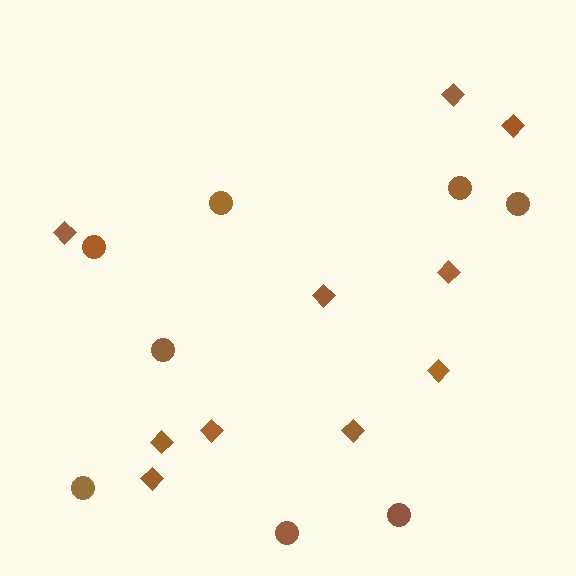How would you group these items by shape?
There are 2 groups: one group of diamonds (10) and one group of circles (8).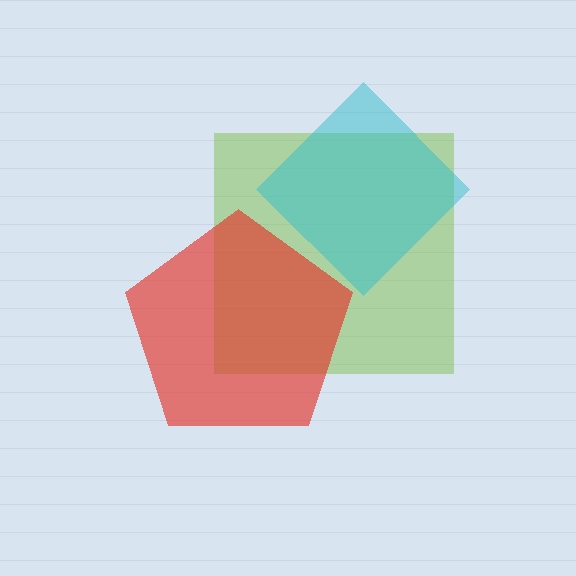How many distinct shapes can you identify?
There are 3 distinct shapes: a lime square, a cyan diamond, a red pentagon.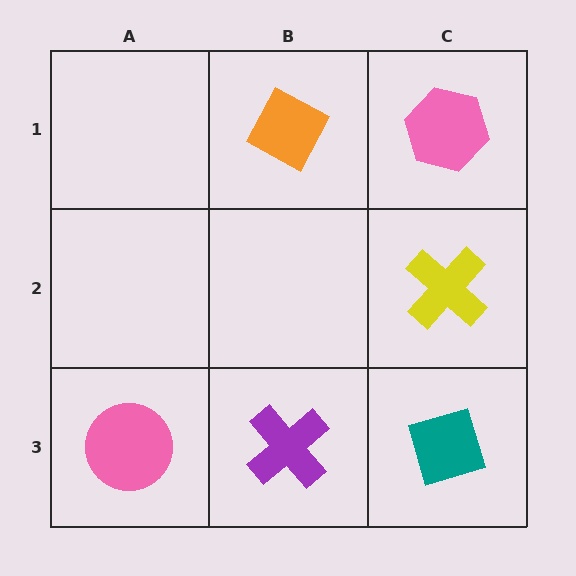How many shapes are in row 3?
3 shapes.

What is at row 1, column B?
An orange diamond.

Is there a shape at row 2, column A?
No, that cell is empty.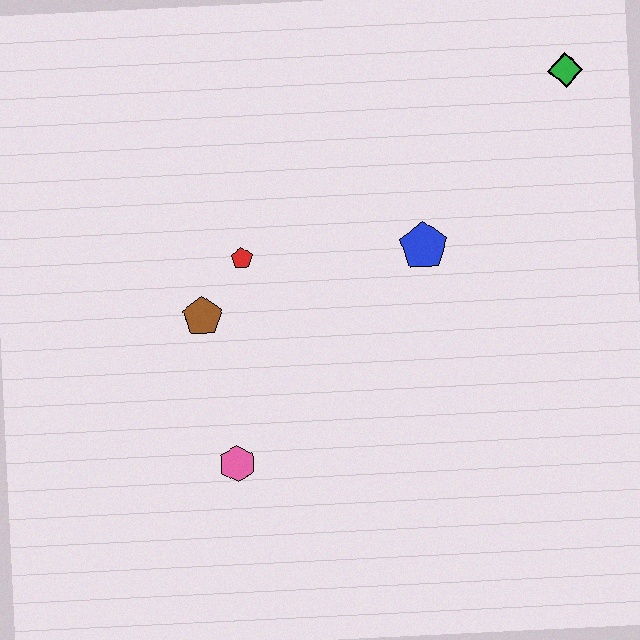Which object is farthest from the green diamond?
The pink hexagon is farthest from the green diamond.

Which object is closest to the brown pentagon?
The red pentagon is closest to the brown pentagon.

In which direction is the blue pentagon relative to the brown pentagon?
The blue pentagon is to the right of the brown pentagon.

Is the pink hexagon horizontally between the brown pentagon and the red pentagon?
Yes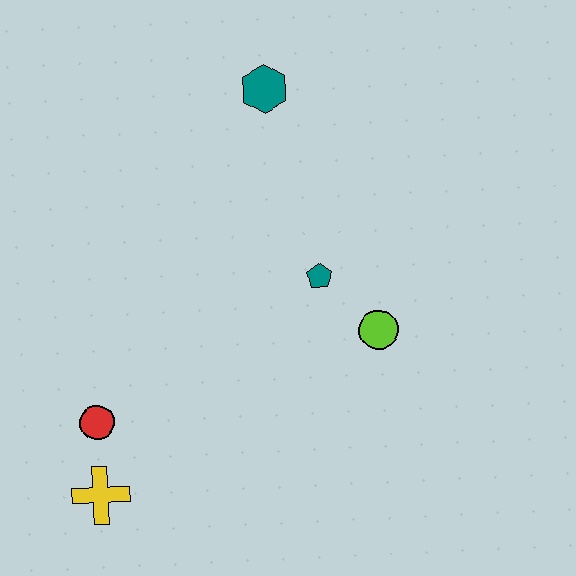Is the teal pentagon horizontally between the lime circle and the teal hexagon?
Yes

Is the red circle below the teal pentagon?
Yes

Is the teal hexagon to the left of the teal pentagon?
Yes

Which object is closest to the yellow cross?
The red circle is closest to the yellow cross.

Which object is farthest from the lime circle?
The yellow cross is farthest from the lime circle.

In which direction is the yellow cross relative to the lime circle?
The yellow cross is to the left of the lime circle.